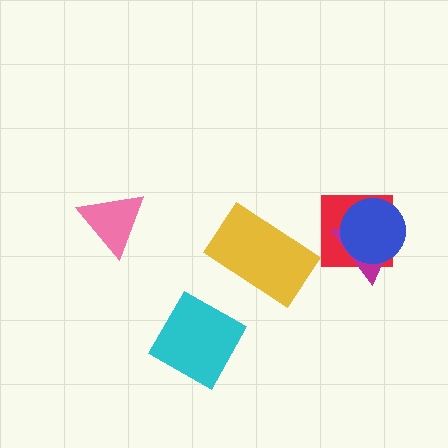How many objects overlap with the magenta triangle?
2 objects overlap with the magenta triangle.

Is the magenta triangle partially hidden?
Yes, it is partially covered by another shape.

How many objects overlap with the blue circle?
2 objects overlap with the blue circle.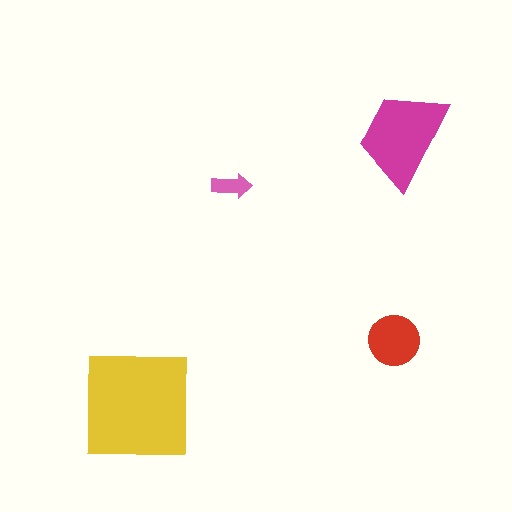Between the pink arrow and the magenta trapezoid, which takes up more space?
The magenta trapezoid.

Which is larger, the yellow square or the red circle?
The yellow square.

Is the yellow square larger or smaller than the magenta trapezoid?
Larger.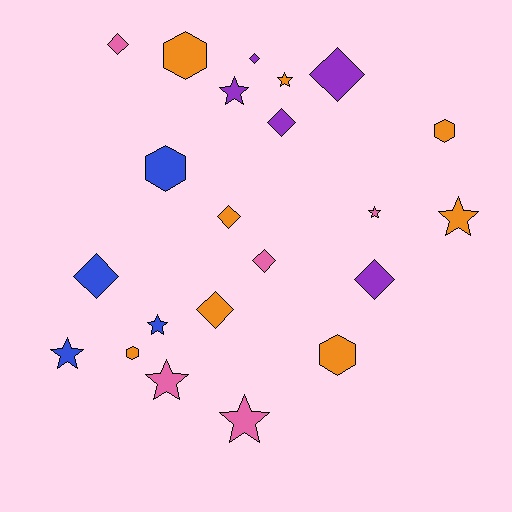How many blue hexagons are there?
There is 1 blue hexagon.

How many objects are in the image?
There are 22 objects.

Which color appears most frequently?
Orange, with 8 objects.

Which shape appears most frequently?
Diamond, with 9 objects.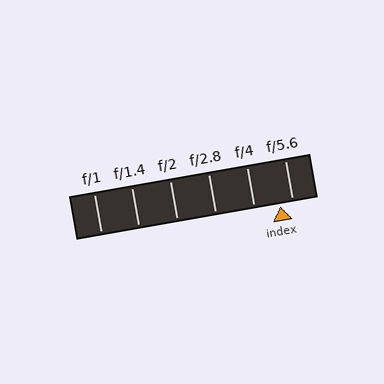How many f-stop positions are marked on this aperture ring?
There are 6 f-stop positions marked.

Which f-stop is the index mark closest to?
The index mark is closest to f/5.6.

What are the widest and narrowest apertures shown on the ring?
The widest aperture shown is f/1 and the narrowest is f/5.6.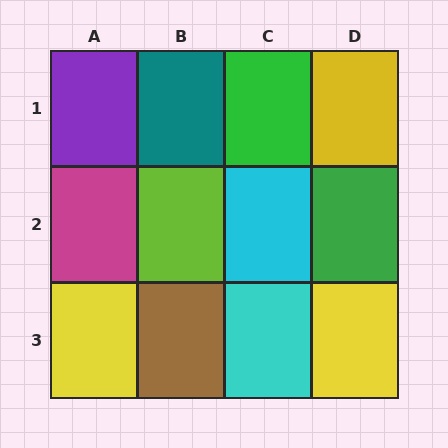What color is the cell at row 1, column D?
Yellow.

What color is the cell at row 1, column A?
Purple.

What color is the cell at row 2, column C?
Cyan.